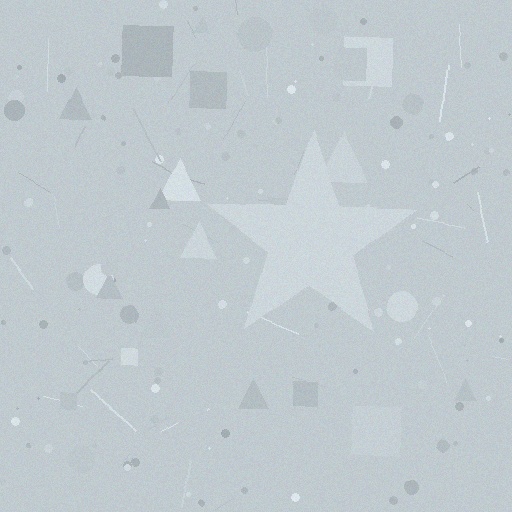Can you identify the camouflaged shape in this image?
The camouflaged shape is a star.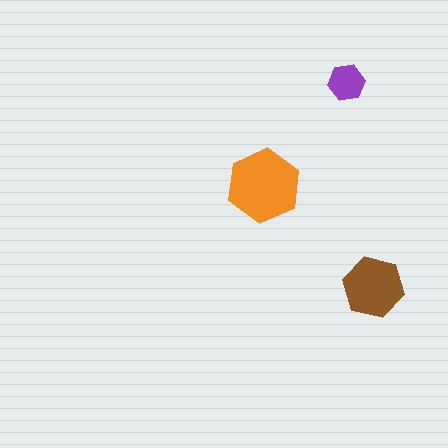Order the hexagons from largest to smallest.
the orange one, the brown one, the purple one.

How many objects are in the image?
There are 3 objects in the image.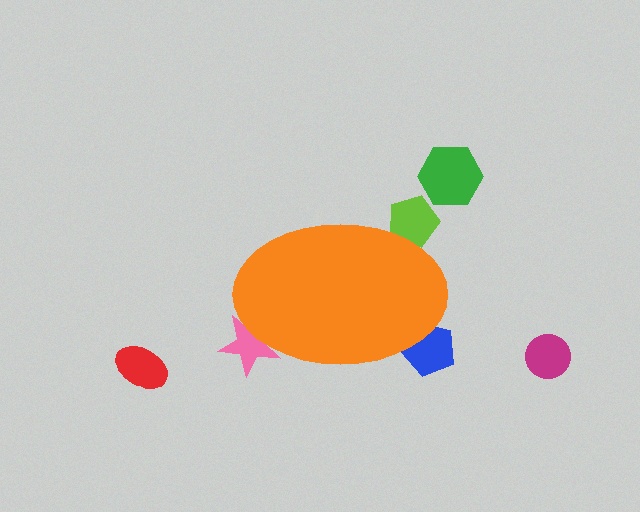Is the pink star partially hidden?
Yes, the pink star is partially hidden behind the orange ellipse.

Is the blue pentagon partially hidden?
Yes, the blue pentagon is partially hidden behind the orange ellipse.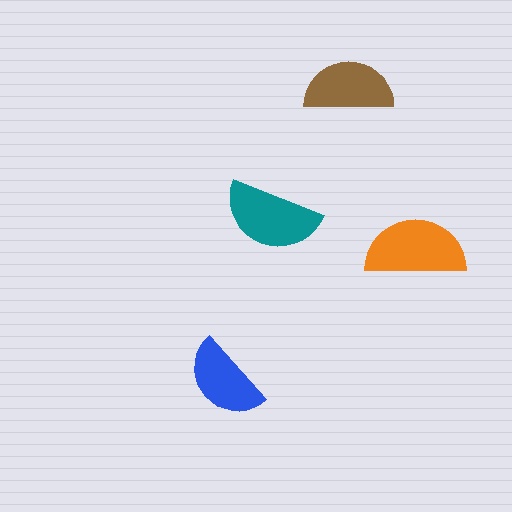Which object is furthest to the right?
The orange semicircle is rightmost.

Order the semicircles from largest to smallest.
the orange one, the teal one, the brown one, the blue one.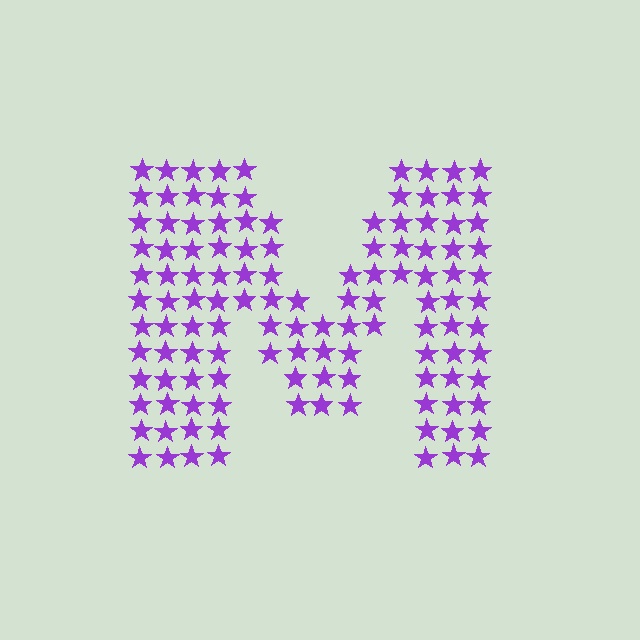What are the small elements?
The small elements are stars.